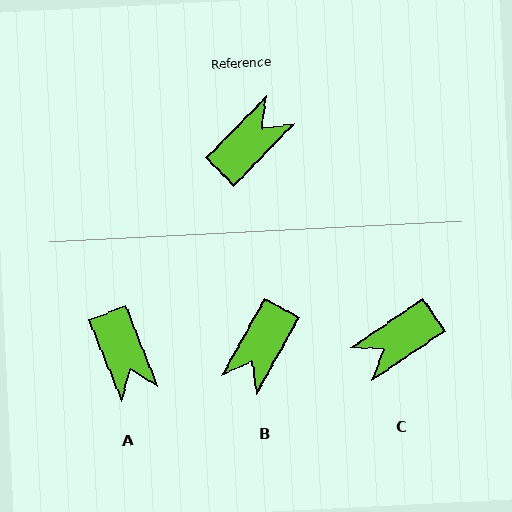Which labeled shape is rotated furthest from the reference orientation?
C, about 169 degrees away.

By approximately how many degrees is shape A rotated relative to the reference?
Approximately 114 degrees clockwise.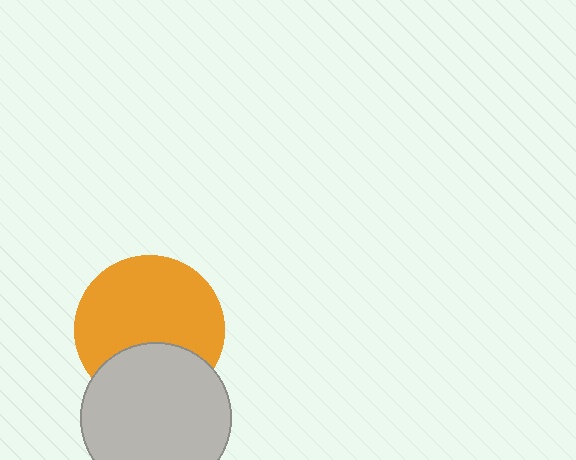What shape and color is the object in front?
The object in front is a light gray circle.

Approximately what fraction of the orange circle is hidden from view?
Roughly 30% of the orange circle is hidden behind the light gray circle.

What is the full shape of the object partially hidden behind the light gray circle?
The partially hidden object is an orange circle.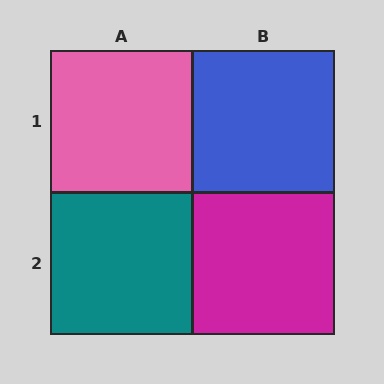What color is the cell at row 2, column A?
Teal.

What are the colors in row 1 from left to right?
Pink, blue.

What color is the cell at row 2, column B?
Magenta.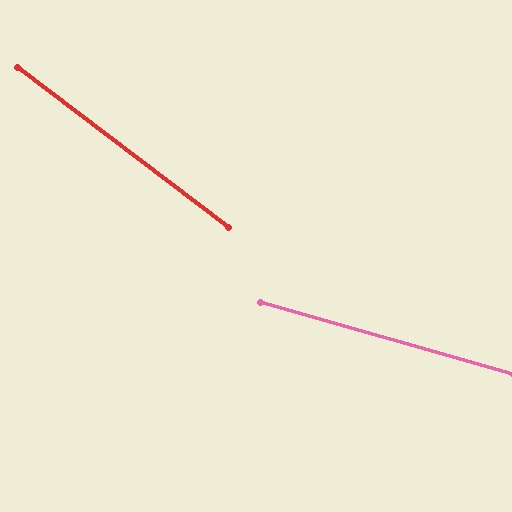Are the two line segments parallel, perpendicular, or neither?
Neither parallel nor perpendicular — they differ by about 21°.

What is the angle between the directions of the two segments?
Approximately 21 degrees.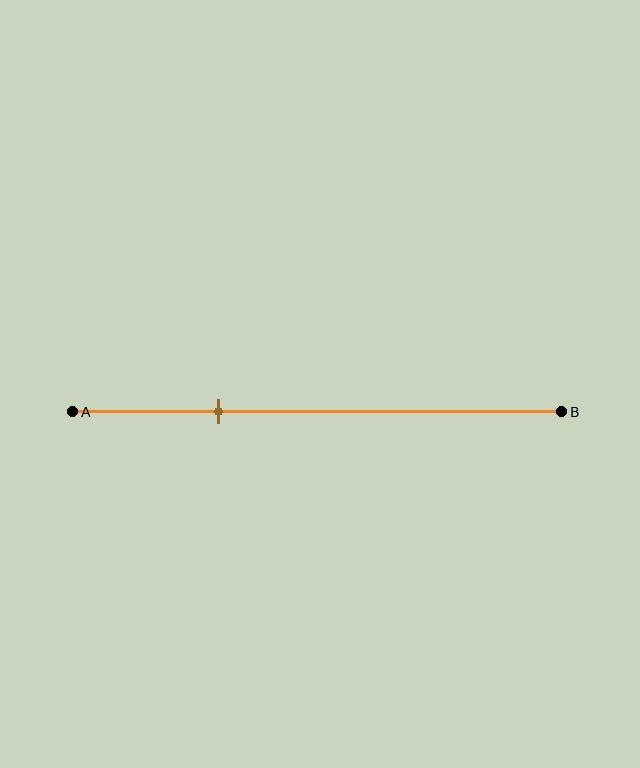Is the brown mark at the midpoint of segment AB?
No, the mark is at about 30% from A, not at the 50% midpoint.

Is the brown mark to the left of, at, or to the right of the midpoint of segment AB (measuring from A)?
The brown mark is to the left of the midpoint of segment AB.